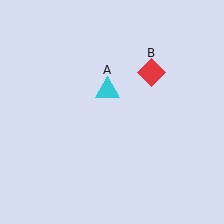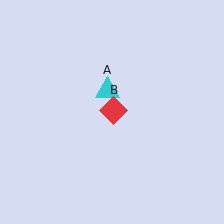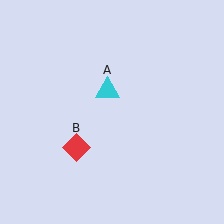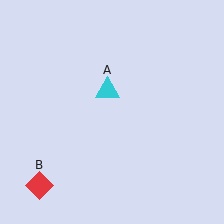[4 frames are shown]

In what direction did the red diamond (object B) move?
The red diamond (object B) moved down and to the left.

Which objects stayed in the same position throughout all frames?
Cyan triangle (object A) remained stationary.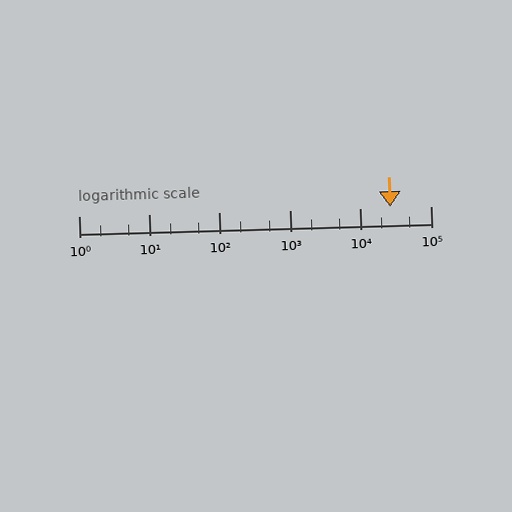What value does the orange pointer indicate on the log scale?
The pointer indicates approximately 27000.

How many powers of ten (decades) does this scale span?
The scale spans 5 decades, from 1 to 100000.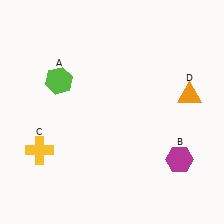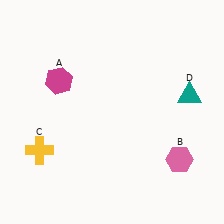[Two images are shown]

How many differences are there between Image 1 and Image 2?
There are 3 differences between the two images.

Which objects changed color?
A changed from lime to magenta. B changed from magenta to pink. D changed from orange to teal.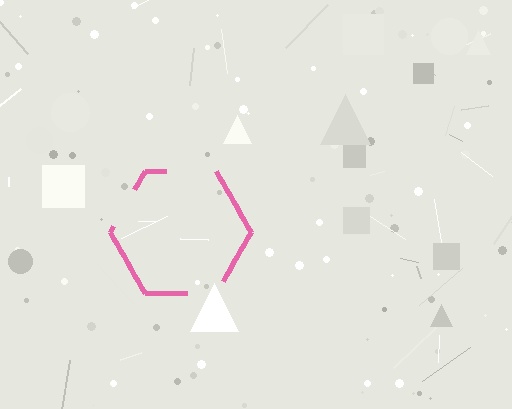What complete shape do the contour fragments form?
The contour fragments form a hexagon.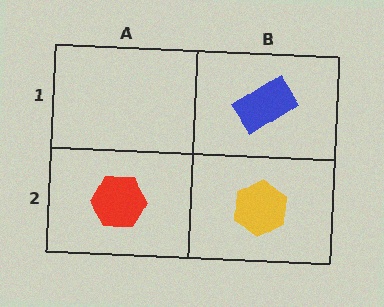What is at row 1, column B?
A blue rectangle.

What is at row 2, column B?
A yellow hexagon.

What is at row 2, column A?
A red hexagon.